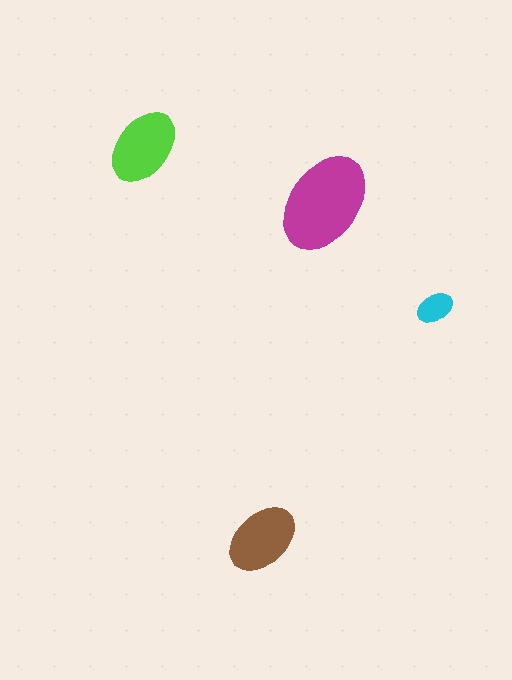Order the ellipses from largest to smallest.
the magenta one, the lime one, the brown one, the cyan one.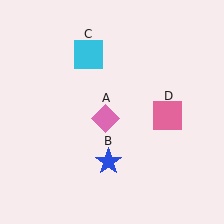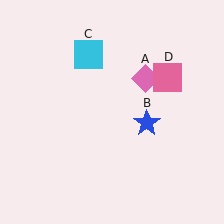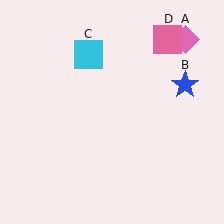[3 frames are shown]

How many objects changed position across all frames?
3 objects changed position: pink diamond (object A), blue star (object B), pink square (object D).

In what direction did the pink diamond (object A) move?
The pink diamond (object A) moved up and to the right.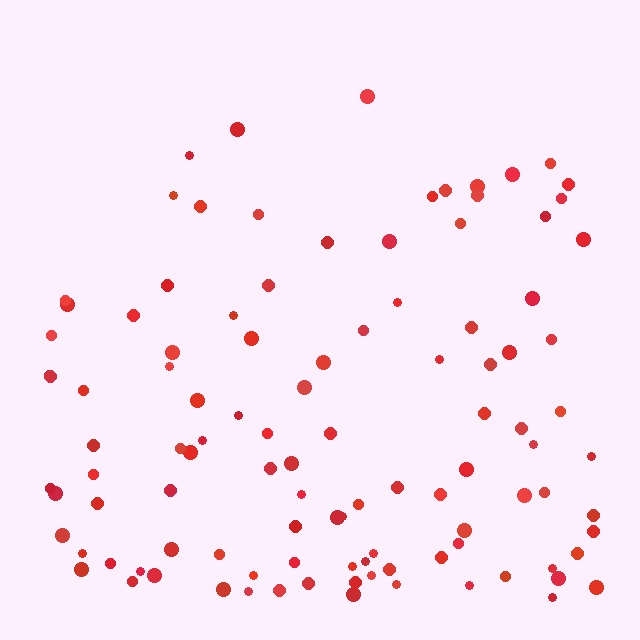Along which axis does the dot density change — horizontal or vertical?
Vertical.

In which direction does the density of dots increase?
From top to bottom, with the bottom side densest.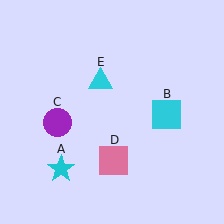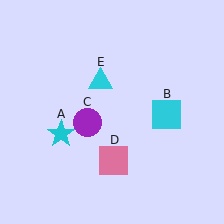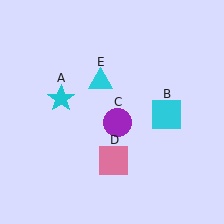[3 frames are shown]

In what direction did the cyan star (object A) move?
The cyan star (object A) moved up.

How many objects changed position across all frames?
2 objects changed position: cyan star (object A), purple circle (object C).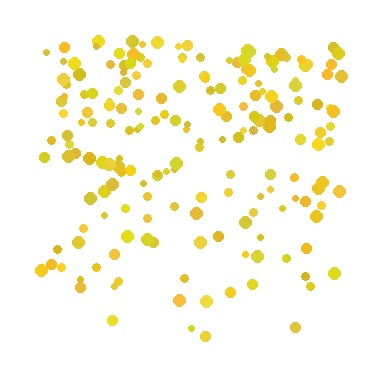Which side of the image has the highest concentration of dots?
The top.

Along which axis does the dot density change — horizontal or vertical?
Vertical.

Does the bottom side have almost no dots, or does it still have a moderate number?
Still a moderate number, just noticeably fewer than the top.